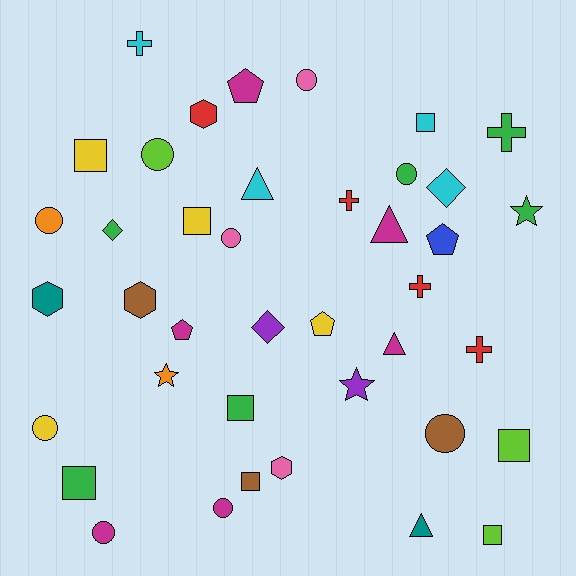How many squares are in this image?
There are 8 squares.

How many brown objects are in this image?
There are 3 brown objects.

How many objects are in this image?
There are 40 objects.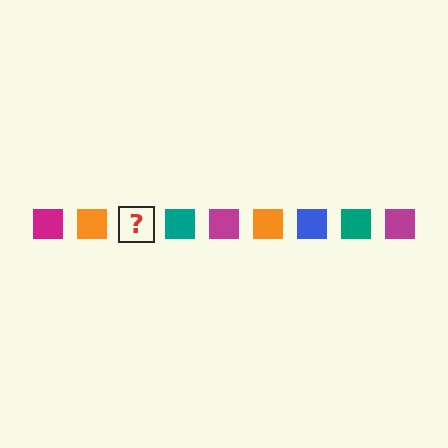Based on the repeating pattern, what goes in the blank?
The blank should be a blue square.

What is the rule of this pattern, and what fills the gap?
The rule is that the pattern cycles through magenta, orange, blue, teal squares. The gap should be filled with a blue square.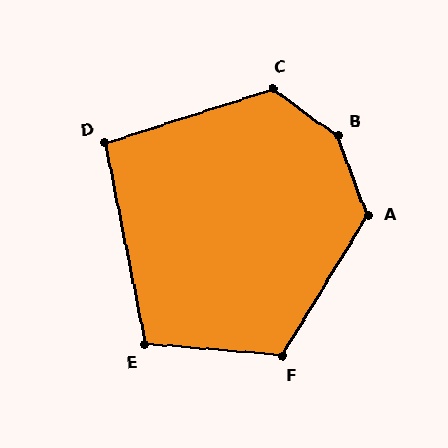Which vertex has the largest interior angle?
B, at approximately 146 degrees.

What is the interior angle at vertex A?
Approximately 128 degrees (obtuse).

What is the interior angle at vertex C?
Approximately 126 degrees (obtuse).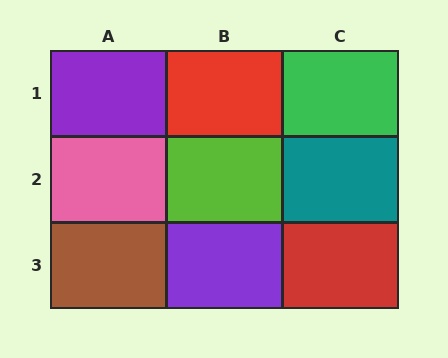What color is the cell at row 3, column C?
Red.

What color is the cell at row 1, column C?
Green.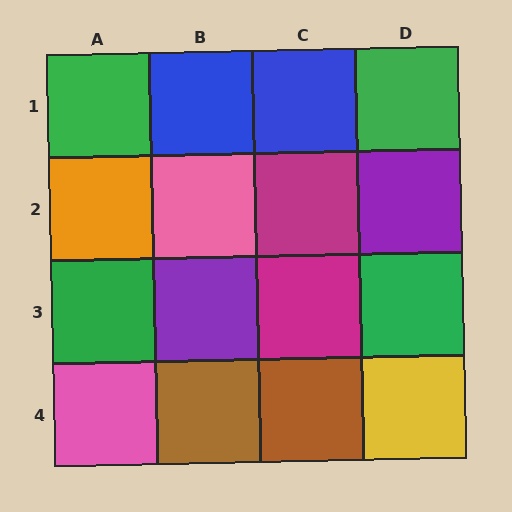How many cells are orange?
1 cell is orange.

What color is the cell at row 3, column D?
Green.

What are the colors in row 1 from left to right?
Green, blue, blue, green.